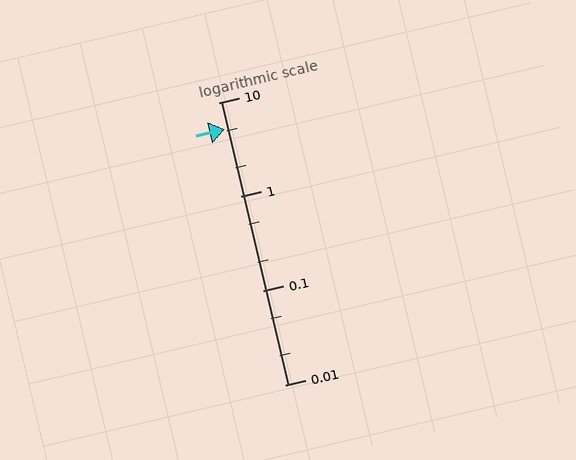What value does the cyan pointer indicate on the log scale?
The pointer indicates approximately 5.2.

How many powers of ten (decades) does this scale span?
The scale spans 3 decades, from 0.01 to 10.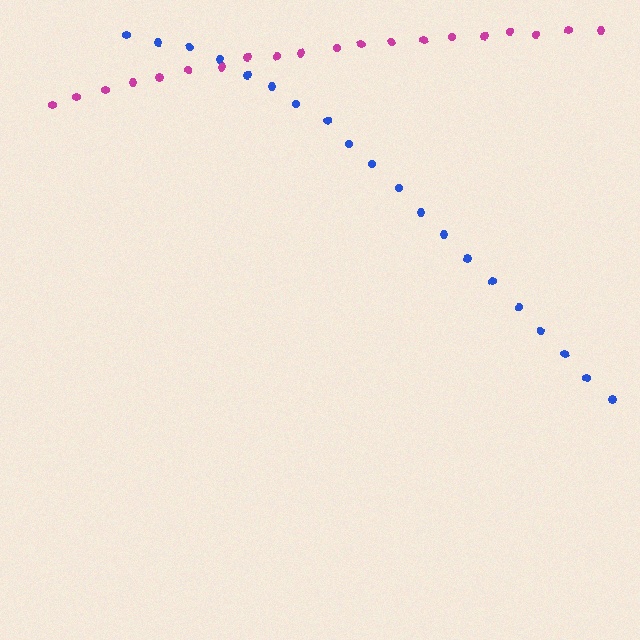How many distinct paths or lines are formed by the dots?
There are 2 distinct paths.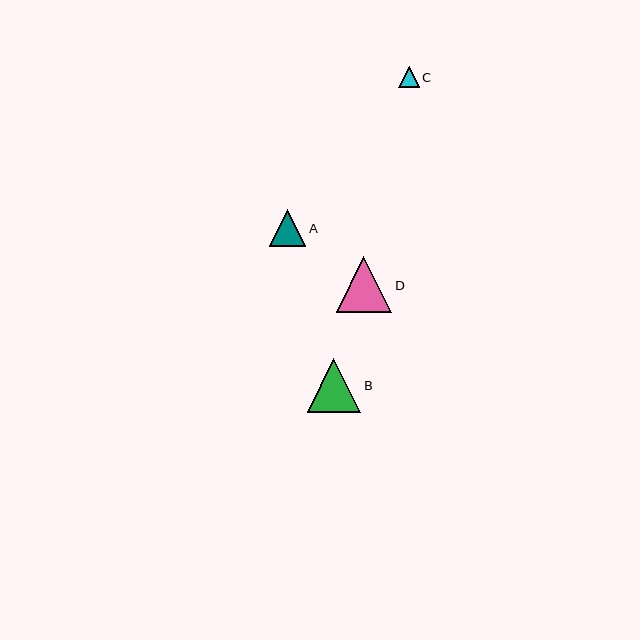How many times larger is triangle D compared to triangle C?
Triangle D is approximately 2.7 times the size of triangle C.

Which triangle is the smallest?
Triangle C is the smallest with a size of approximately 21 pixels.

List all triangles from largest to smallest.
From largest to smallest: D, B, A, C.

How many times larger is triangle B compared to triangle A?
Triangle B is approximately 1.5 times the size of triangle A.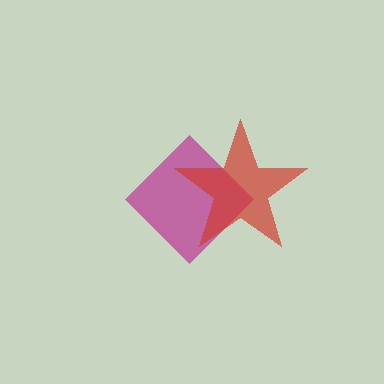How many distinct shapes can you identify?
There are 2 distinct shapes: a magenta diamond, a red star.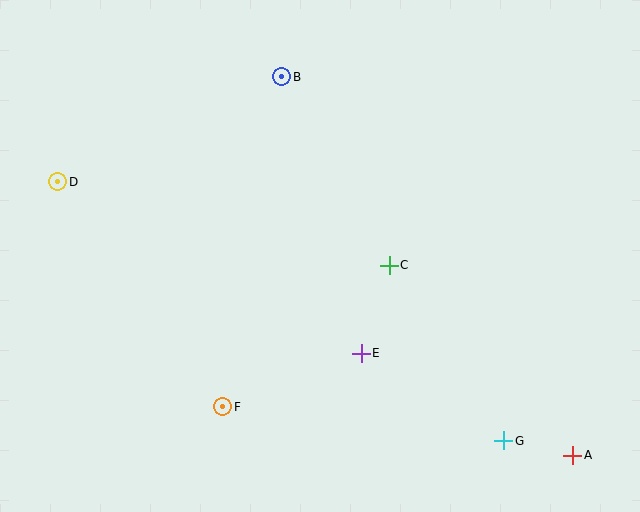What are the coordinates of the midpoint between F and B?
The midpoint between F and B is at (252, 242).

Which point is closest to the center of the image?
Point C at (389, 265) is closest to the center.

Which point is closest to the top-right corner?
Point C is closest to the top-right corner.